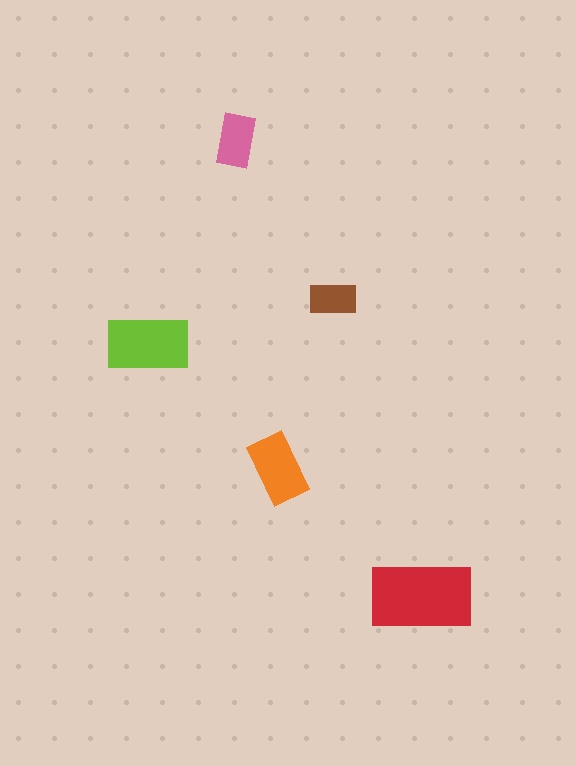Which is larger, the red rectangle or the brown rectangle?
The red one.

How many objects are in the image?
There are 5 objects in the image.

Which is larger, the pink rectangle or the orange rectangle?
The orange one.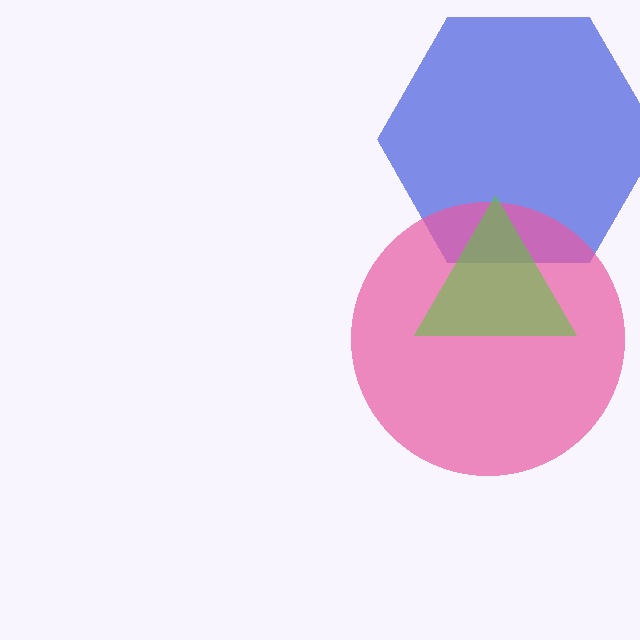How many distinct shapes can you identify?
There are 3 distinct shapes: a blue hexagon, a pink circle, a lime triangle.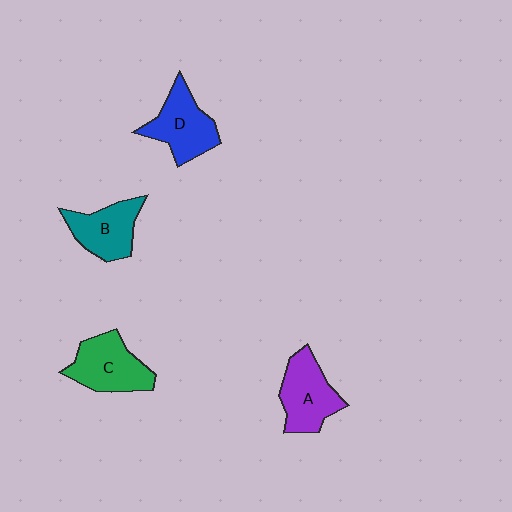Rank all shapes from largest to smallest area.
From largest to smallest: C (green), A (purple), D (blue), B (teal).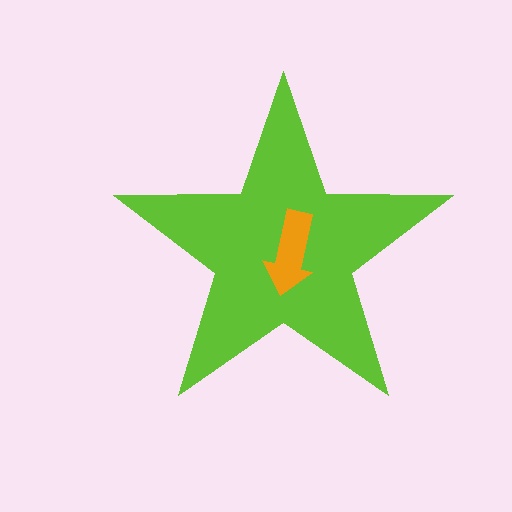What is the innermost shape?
The orange arrow.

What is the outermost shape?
The lime star.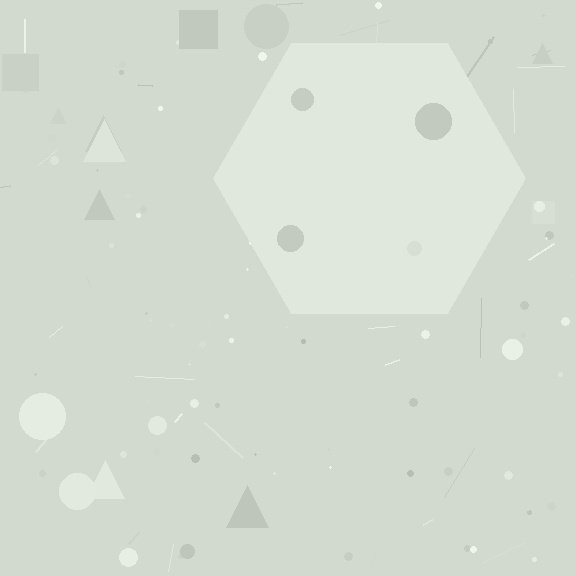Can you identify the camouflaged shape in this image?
The camouflaged shape is a hexagon.